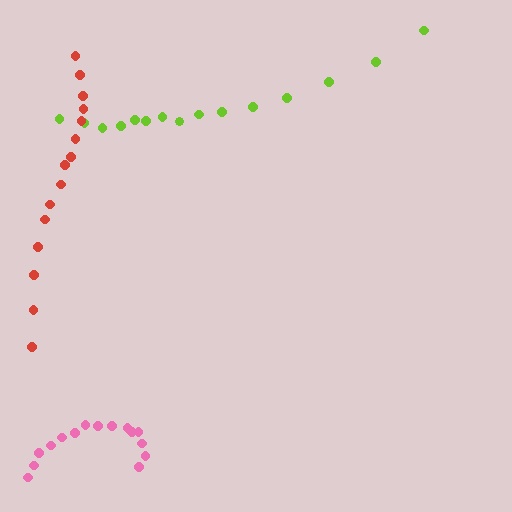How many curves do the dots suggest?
There are 3 distinct paths.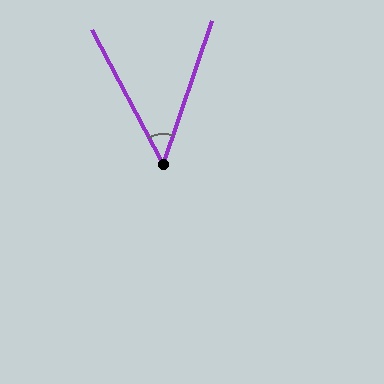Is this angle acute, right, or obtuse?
It is acute.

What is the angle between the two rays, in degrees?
Approximately 46 degrees.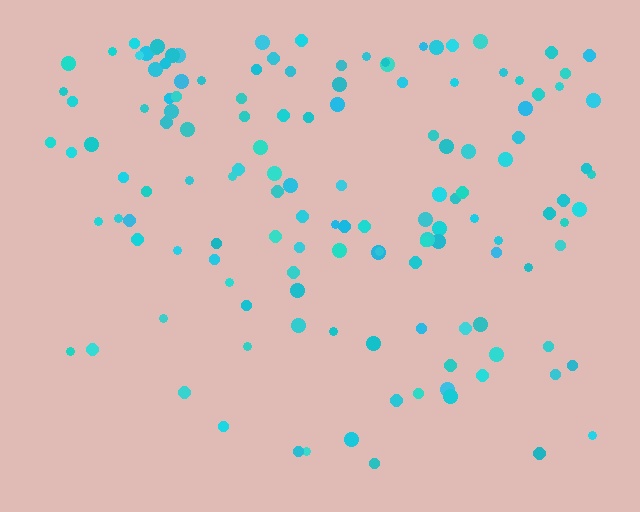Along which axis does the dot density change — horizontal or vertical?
Vertical.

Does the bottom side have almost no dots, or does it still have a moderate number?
Still a moderate number, just noticeably fewer than the top.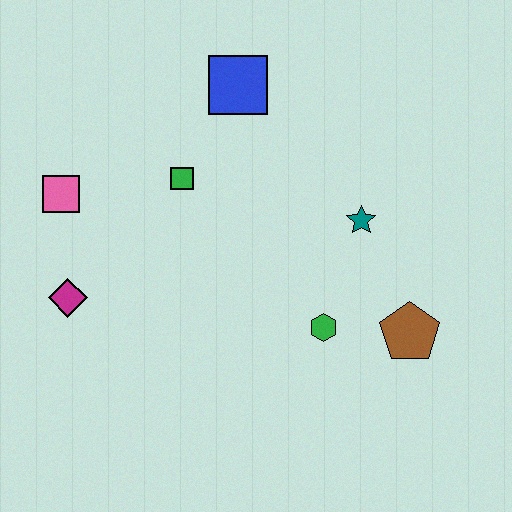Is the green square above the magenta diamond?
Yes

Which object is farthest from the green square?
The brown pentagon is farthest from the green square.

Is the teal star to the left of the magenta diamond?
No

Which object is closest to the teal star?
The green hexagon is closest to the teal star.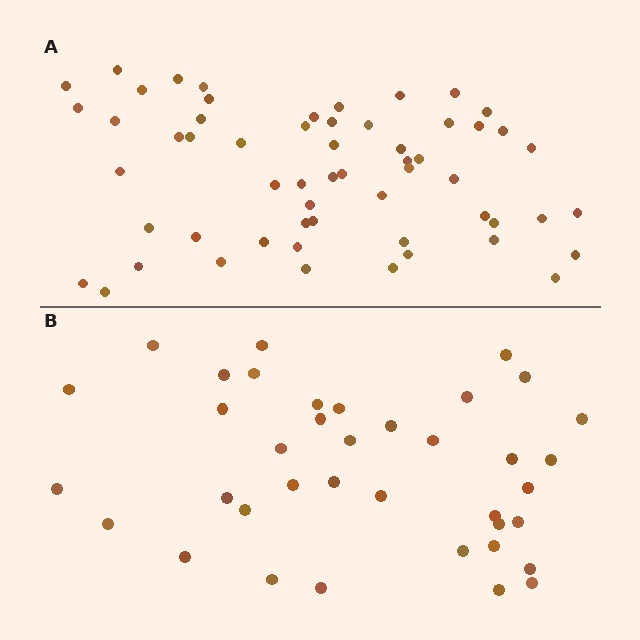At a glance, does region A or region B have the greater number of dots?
Region A (the top region) has more dots.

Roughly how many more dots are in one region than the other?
Region A has approximately 20 more dots than region B.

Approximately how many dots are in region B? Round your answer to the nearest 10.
About 40 dots. (The exact count is 38, which rounds to 40.)